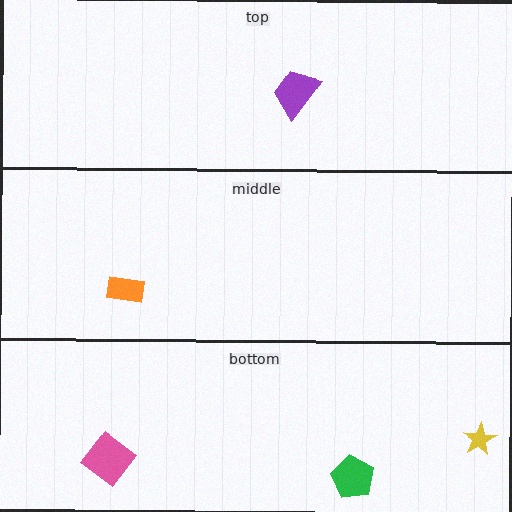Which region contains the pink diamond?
The bottom region.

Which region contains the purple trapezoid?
The top region.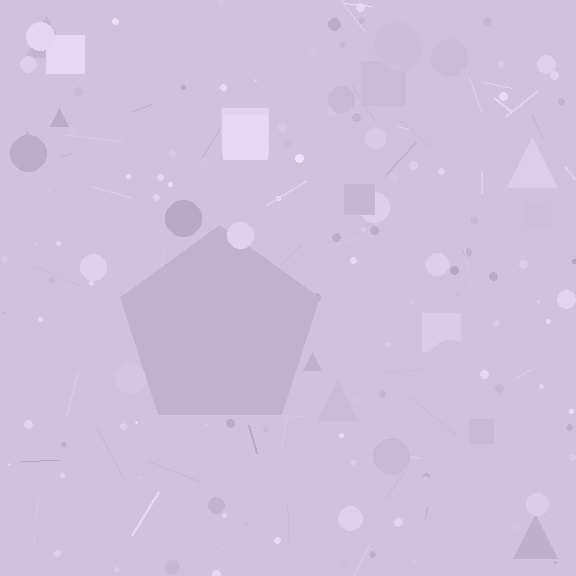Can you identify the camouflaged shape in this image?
The camouflaged shape is a pentagon.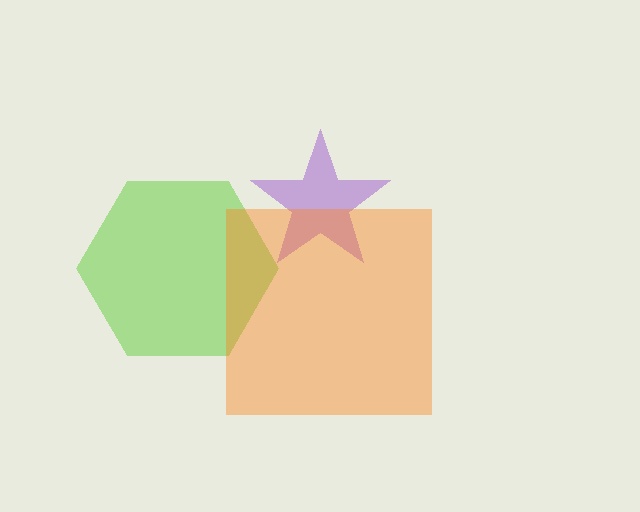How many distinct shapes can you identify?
There are 3 distinct shapes: a purple star, a lime hexagon, an orange square.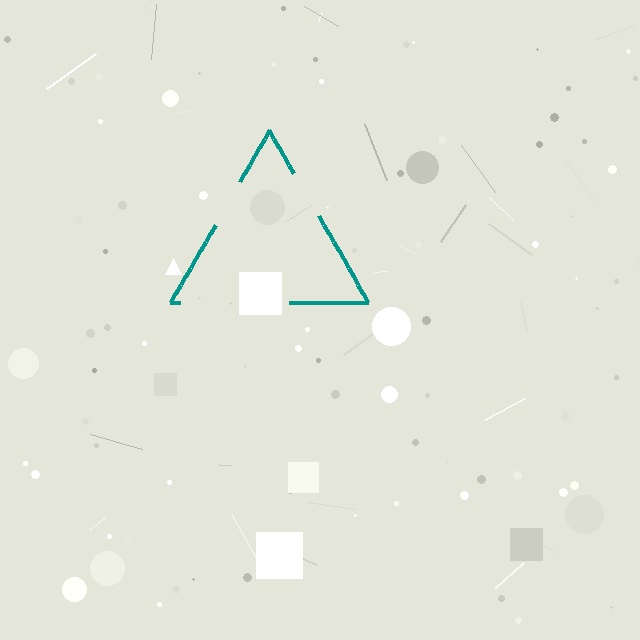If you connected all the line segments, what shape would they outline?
They would outline a triangle.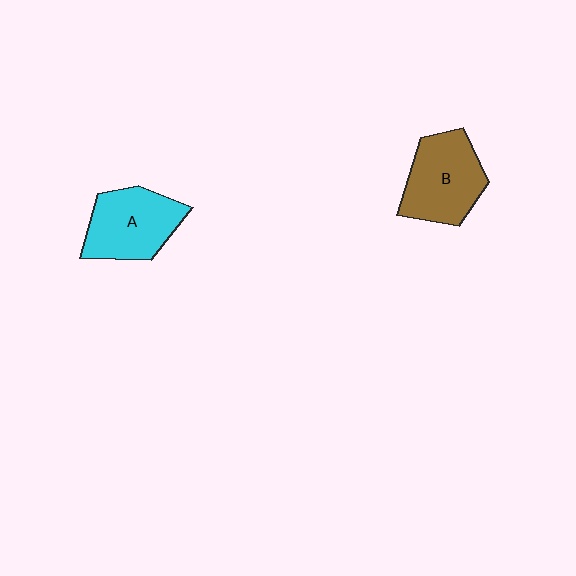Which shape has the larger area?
Shape B (brown).